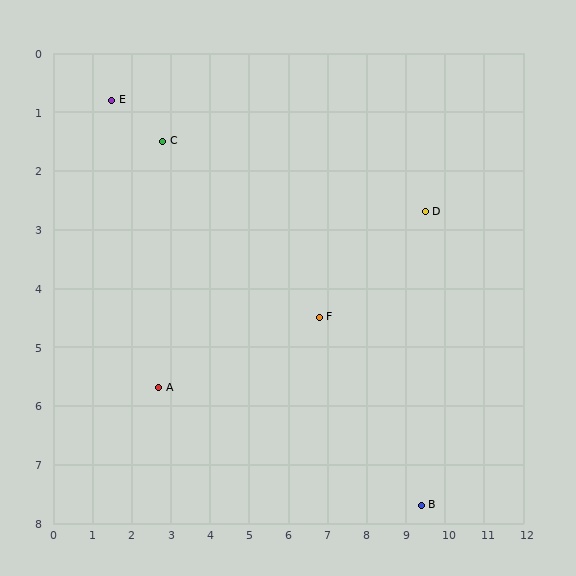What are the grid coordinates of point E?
Point E is at approximately (1.5, 0.8).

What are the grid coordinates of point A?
Point A is at approximately (2.7, 5.7).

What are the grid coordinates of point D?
Point D is at approximately (9.5, 2.7).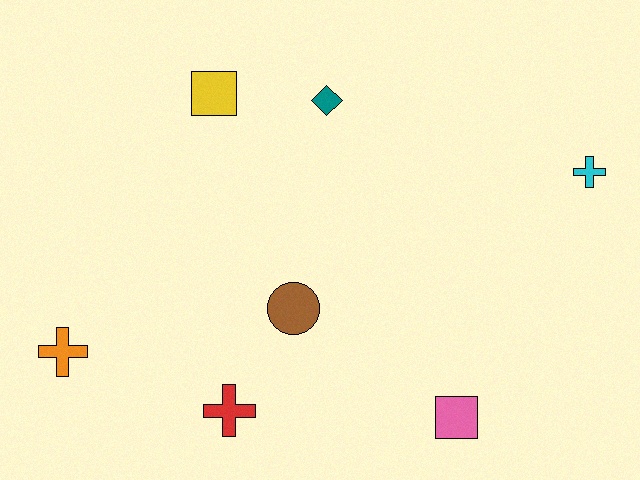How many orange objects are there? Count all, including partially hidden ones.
There is 1 orange object.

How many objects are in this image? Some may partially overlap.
There are 7 objects.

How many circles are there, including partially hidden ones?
There is 1 circle.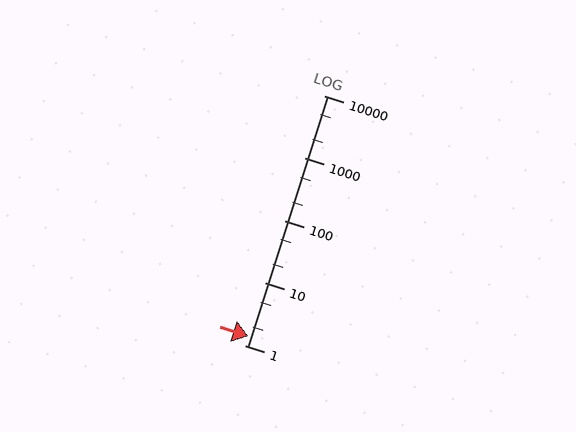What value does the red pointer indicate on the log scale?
The pointer indicates approximately 1.4.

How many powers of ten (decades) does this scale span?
The scale spans 4 decades, from 1 to 10000.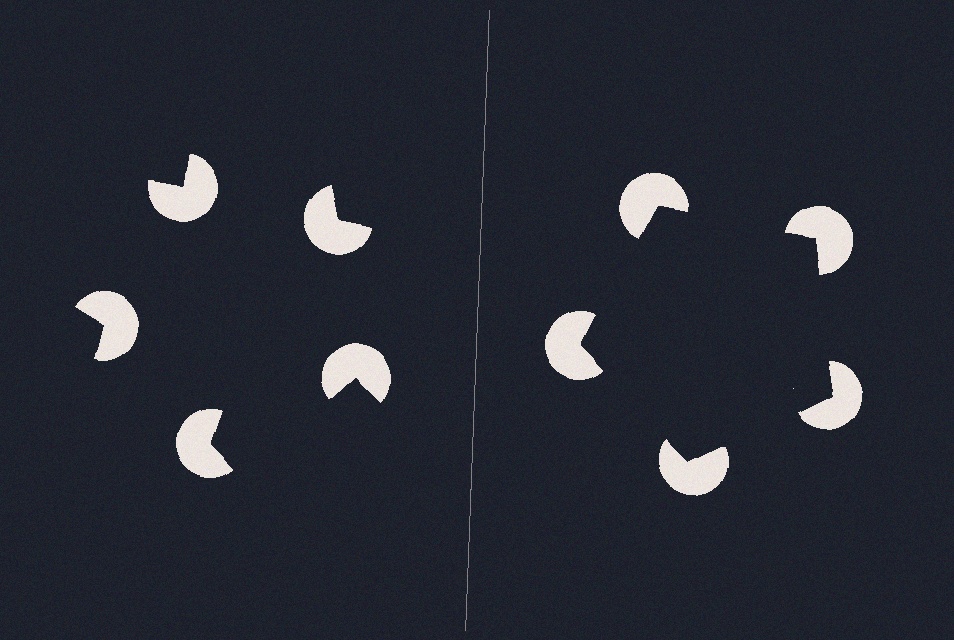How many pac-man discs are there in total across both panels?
10 — 5 on each side.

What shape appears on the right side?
An illusory pentagon.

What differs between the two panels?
The pac-man discs are positioned identically on both sides; only the wedge orientations differ. On the right they align to a pentagon; on the left they are misaligned.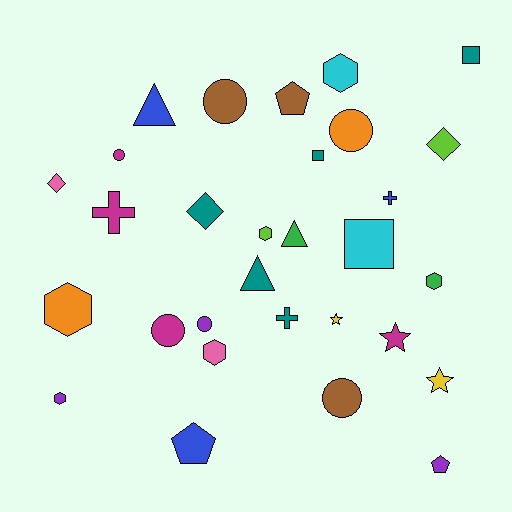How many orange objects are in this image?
There are 2 orange objects.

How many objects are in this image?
There are 30 objects.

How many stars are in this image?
There are 3 stars.